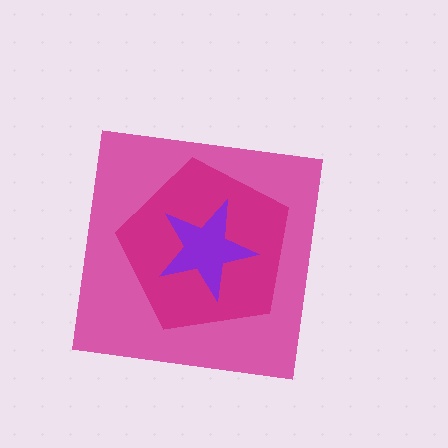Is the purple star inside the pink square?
Yes.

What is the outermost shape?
The pink square.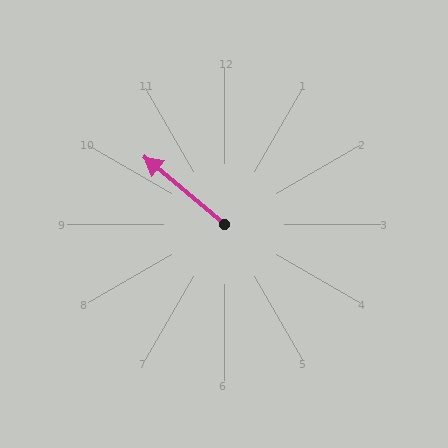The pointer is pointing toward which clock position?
Roughly 10 o'clock.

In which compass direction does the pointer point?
Northwest.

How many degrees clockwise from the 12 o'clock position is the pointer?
Approximately 310 degrees.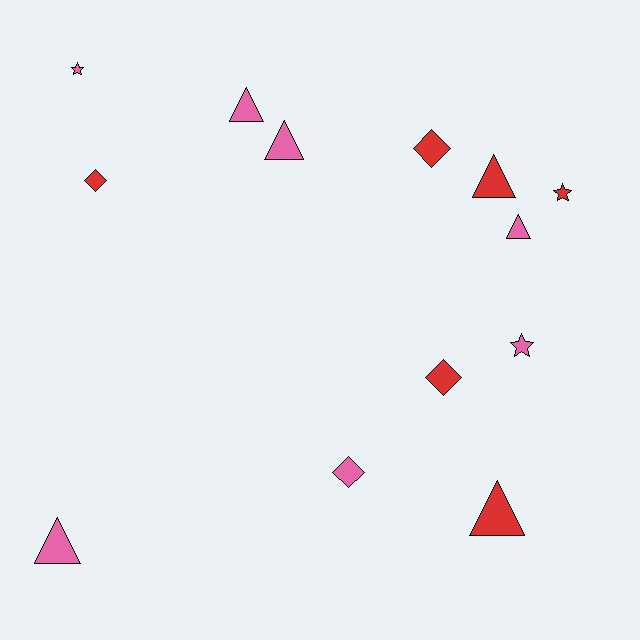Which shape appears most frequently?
Triangle, with 6 objects.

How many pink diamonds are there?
There is 1 pink diamond.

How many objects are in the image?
There are 13 objects.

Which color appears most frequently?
Pink, with 7 objects.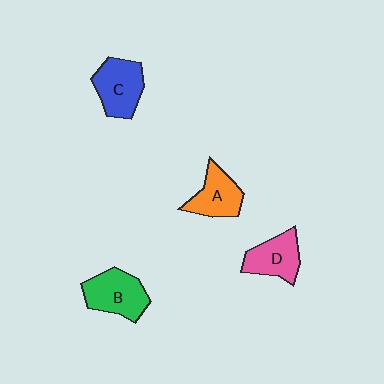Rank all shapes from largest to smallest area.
From largest to smallest: B (green), C (blue), D (pink), A (orange).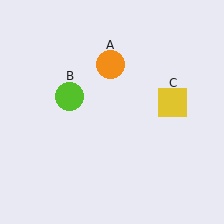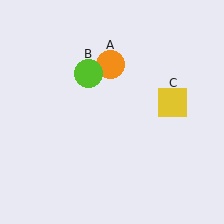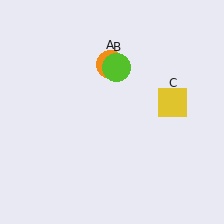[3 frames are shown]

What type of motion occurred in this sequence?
The lime circle (object B) rotated clockwise around the center of the scene.